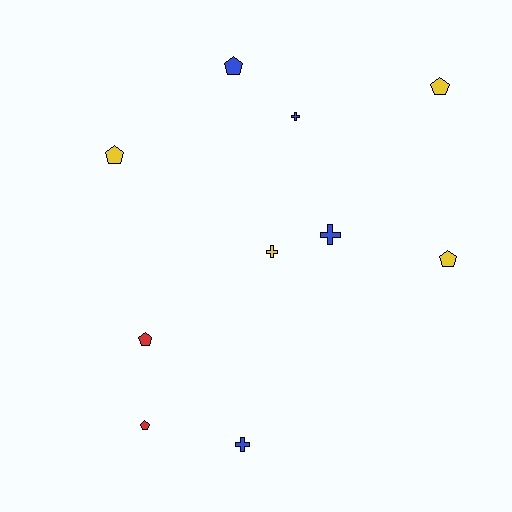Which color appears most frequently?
Blue, with 4 objects.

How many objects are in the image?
There are 10 objects.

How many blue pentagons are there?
There is 1 blue pentagon.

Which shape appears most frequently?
Pentagon, with 6 objects.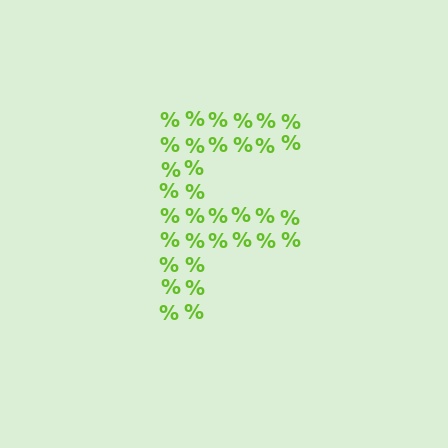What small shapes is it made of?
It is made of small percent signs.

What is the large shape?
The large shape is the letter F.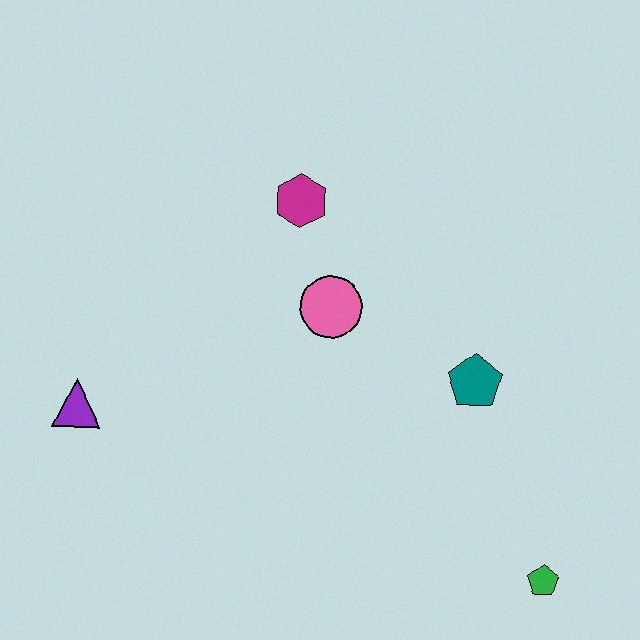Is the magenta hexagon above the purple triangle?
Yes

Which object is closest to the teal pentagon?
The pink circle is closest to the teal pentagon.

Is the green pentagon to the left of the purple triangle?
No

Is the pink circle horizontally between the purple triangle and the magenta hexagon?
No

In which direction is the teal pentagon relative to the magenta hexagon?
The teal pentagon is to the right of the magenta hexagon.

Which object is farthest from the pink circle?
The green pentagon is farthest from the pink circle.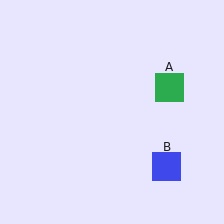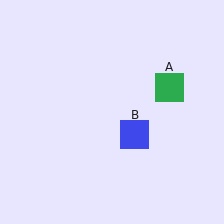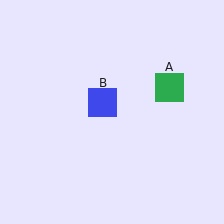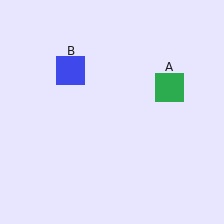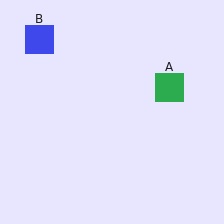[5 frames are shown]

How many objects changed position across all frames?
1 object changed position: blue square (object B).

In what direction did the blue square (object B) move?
The blue square (object B) moved up and to the left.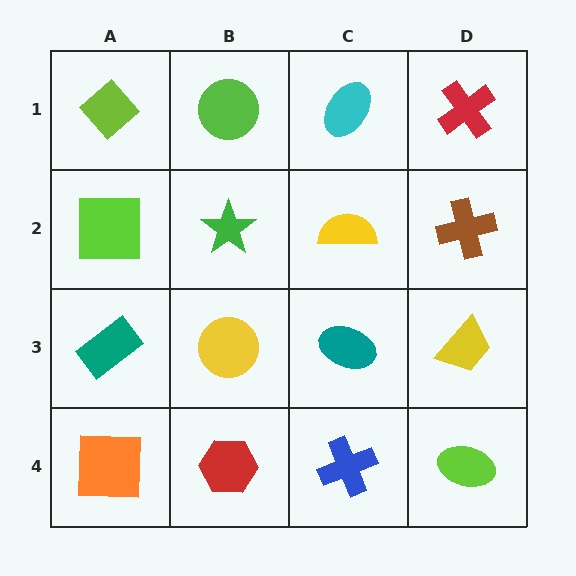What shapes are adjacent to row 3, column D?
A brown cross (row 2, column D), a lime ellipse (row 4, column D), a teal ellipse (row 3, column C).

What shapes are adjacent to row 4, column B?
A yellow circle (row 3, column B), an orange square (row 4, column A), a blue cross (row 4, column C).